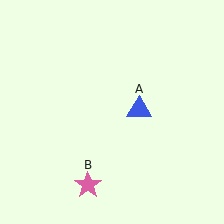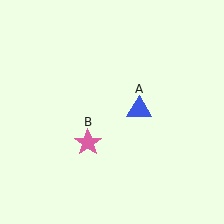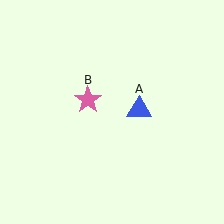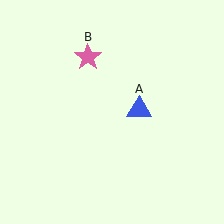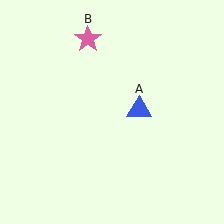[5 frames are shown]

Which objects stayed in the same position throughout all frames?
Blue triangle (object A) remained stationary.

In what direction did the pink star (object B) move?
The pink star (object B) moved up.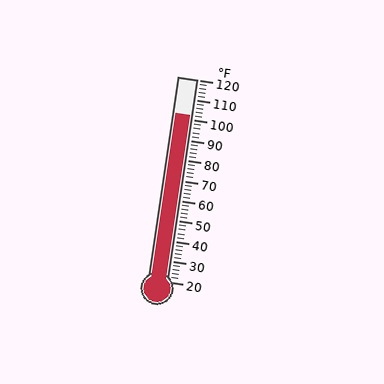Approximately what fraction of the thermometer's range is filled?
The thermometer is filled to approximately 80% of its range.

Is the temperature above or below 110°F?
The temperature is below 110°F.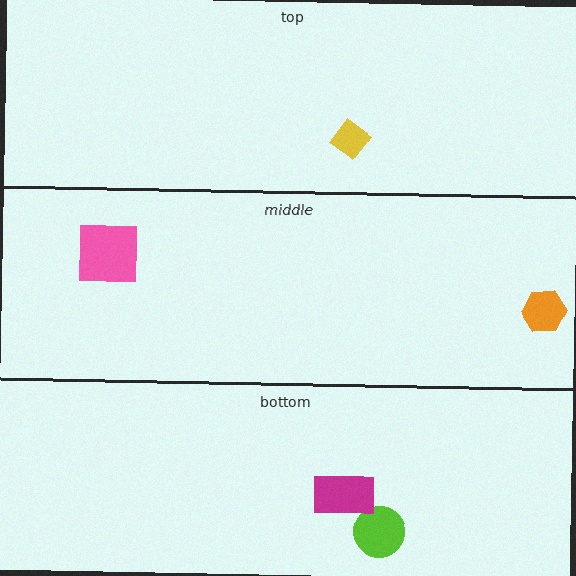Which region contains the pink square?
The middle region.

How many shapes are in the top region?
1.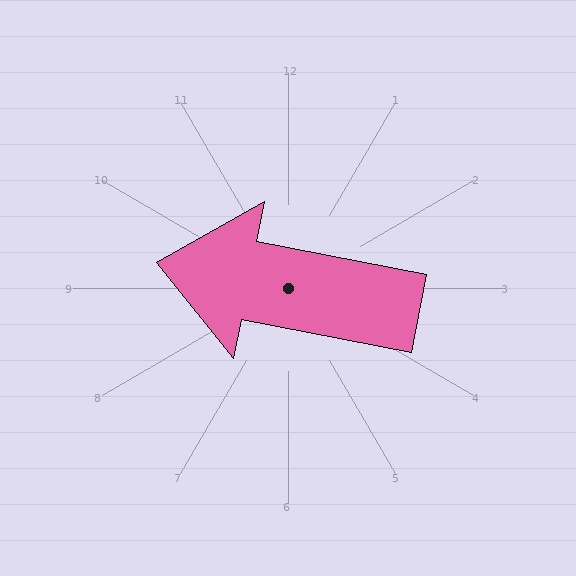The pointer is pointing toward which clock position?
Roughly 9 o'clock.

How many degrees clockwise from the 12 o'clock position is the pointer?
Approximately 281 degrees.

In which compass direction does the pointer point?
West.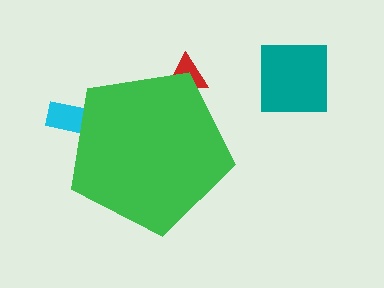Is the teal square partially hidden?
No, the teal square is fully visible.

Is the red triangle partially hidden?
Yes, the red triangle is partially hidden behind the green pentagon.